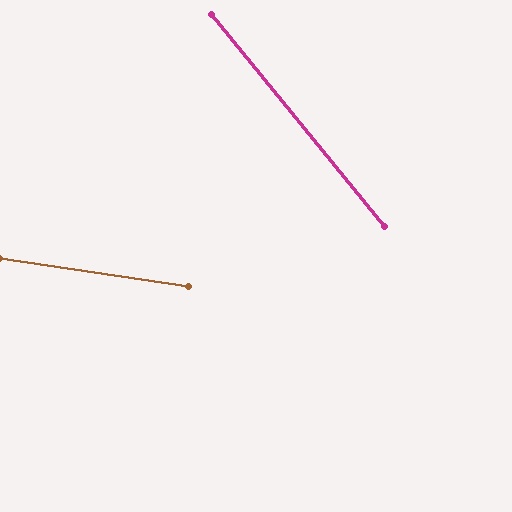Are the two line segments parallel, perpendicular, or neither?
Neither parallel nor perpendicular — they differ by about 42°.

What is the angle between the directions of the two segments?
Approximately 42 degrees.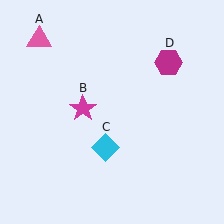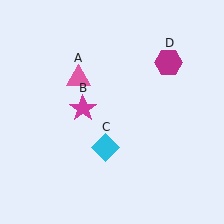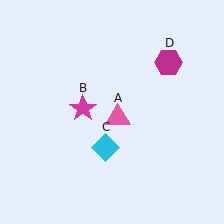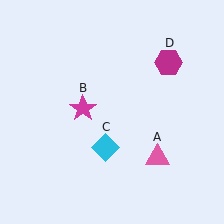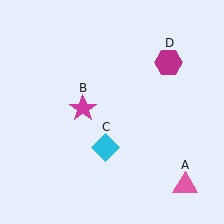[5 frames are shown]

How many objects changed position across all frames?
1 object changed position: pink triangle (object A).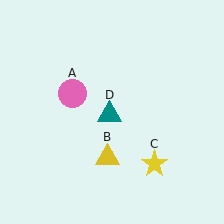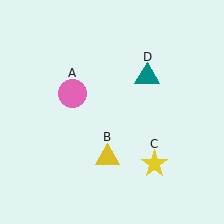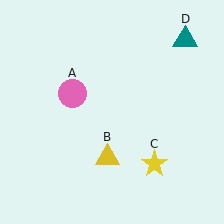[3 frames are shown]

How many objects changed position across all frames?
1 object changed position: teal triangle (object D).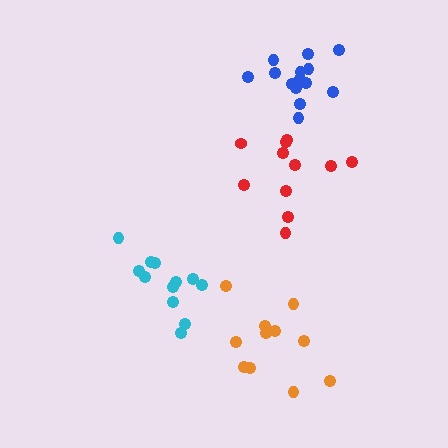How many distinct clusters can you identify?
There are 4 distinct clusters.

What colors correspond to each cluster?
The clusters are colored: red, orange, cyan, blue.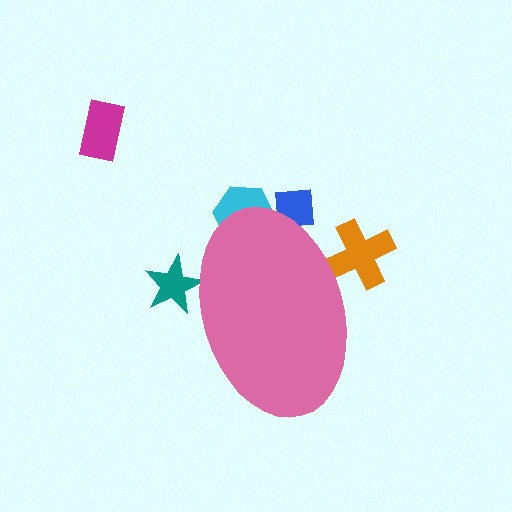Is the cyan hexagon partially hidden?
Yes, the cyan hexagon is partially hidden behind the pink ellipse.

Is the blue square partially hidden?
Yes, the blue square is partially hidden behind the pink ellipse.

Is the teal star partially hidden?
Yes, the teal star is partially hidden behind the pink ellipse.